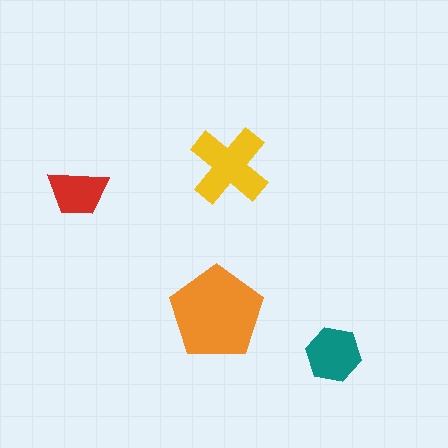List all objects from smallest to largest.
The red trapezoid, the teal hexagon, the yellow cross, the orange pentagon.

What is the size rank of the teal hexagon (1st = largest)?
3rd.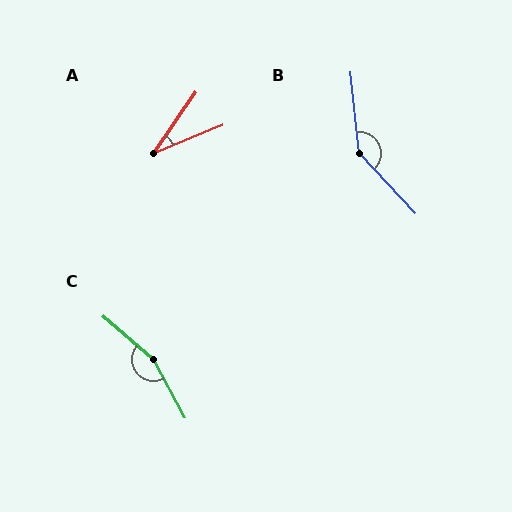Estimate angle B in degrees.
Approximately 143 degrees.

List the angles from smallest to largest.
A (33°), B (143°), C (159°).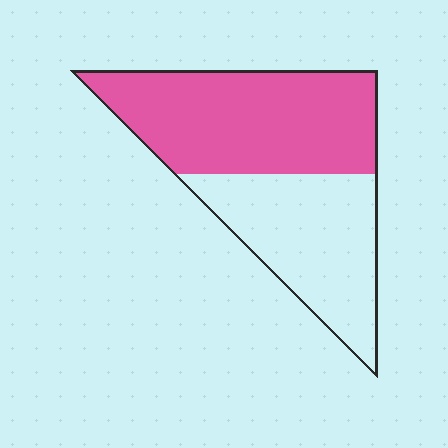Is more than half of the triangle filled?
Yes.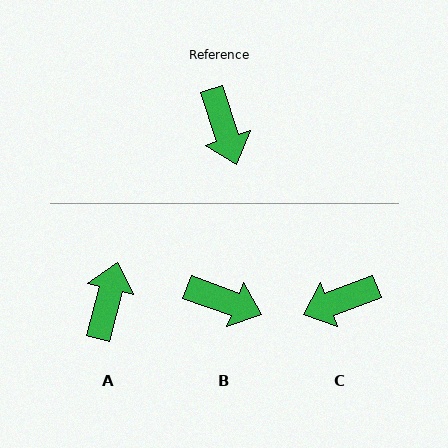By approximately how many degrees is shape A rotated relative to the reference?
Approximately 148 degrees counter-clockwise.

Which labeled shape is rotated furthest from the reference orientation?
A, about 148 degrees away.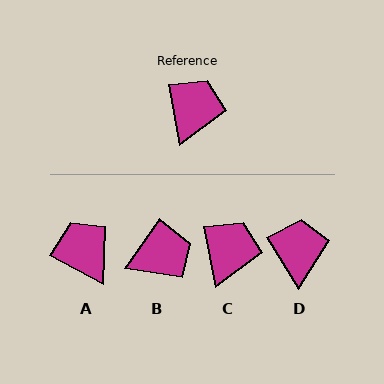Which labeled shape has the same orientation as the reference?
C.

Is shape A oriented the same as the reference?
No, it is off by about 52 degrees.